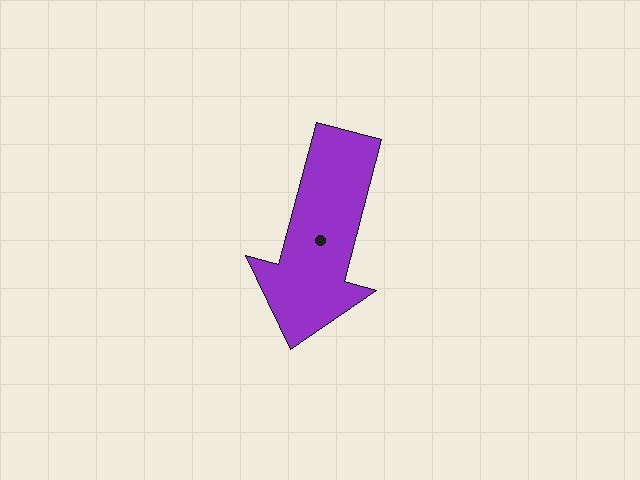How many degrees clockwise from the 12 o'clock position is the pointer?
Approximately 195 degrees.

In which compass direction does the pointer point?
South.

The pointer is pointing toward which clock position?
Roughly 6 o'clock.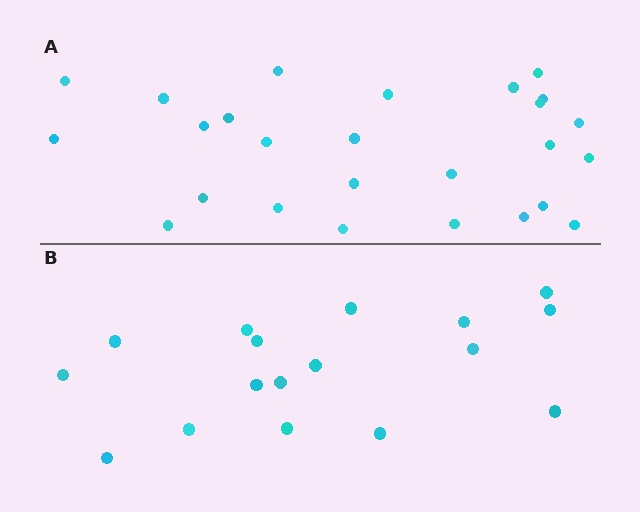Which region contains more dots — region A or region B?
Region A (the top region) has more dots.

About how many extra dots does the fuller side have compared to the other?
Region A has roughly 8 or so more dots than region B.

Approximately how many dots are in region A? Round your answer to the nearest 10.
About 30 dots. (The exact count is 26, which rounds to 30.)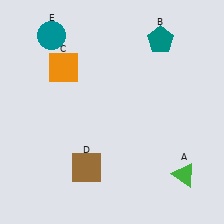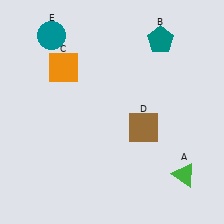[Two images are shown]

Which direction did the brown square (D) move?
The brown square (D) moved right.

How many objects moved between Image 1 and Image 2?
1 object moved between the two images.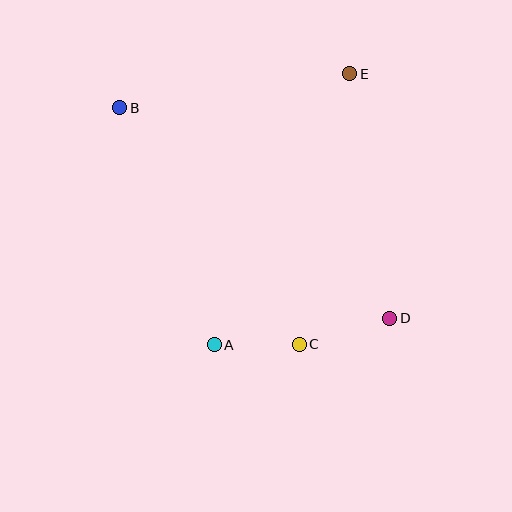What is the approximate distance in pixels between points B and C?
The distance between B and C is approximately 297 pixels.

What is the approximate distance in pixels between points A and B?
The distance between A and B is approximately 255 pixels.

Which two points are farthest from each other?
Points B and D are farthest from each other.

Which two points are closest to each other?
Points A and C are closest to each other.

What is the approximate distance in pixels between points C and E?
The distance between C and E is approximately 275 pixels.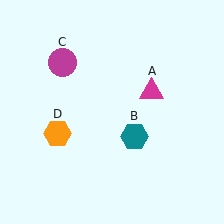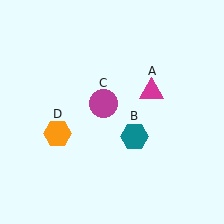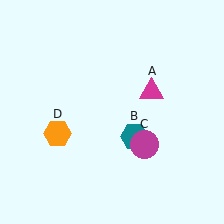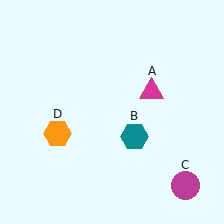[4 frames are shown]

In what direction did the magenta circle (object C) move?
The magenta circle (object C) moved down and to the right.